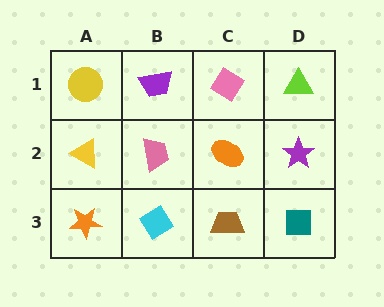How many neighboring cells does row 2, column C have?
4.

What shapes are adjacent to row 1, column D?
A purple star (row 2, column D), a pink diamond (row 1, column C).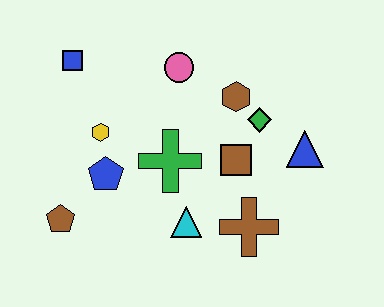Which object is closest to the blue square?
The yellow hexagon is closest to the blue square.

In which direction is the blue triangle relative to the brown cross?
The blue triangle is above the brown cross.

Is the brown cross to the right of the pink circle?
Yes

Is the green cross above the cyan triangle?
Yes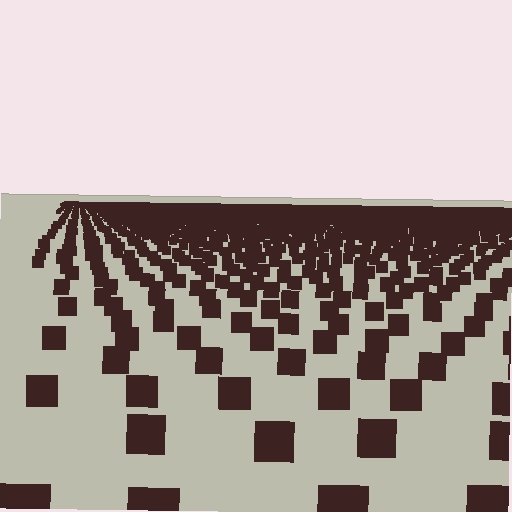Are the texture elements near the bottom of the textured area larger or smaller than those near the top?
Larger. Near the bottom, elements are closer to the viewer and appear at a bigger on-screen size.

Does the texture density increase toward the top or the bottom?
Density increases toward the top.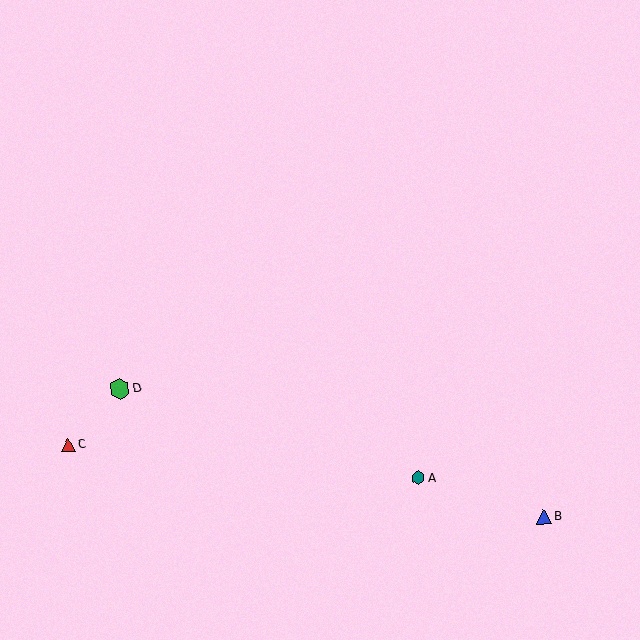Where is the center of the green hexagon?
The center of the green hexagon is at (120, 389).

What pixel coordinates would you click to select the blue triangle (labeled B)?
Click at (543, 517) to select the blue triangle B.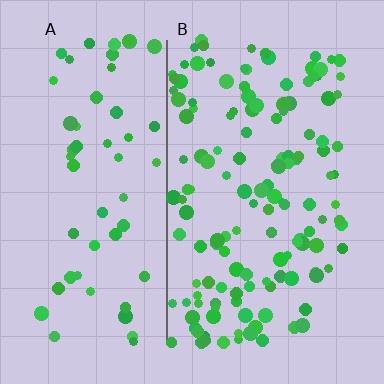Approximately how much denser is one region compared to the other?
Approximately 2.5× — region B over region A.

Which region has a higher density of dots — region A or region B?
B (the right).